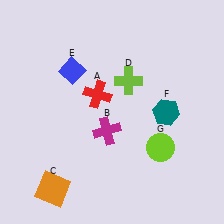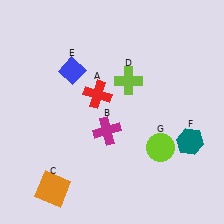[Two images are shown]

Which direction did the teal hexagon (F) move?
The teal hexagon (F) moved down.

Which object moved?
The teal hexagon (F) moved down.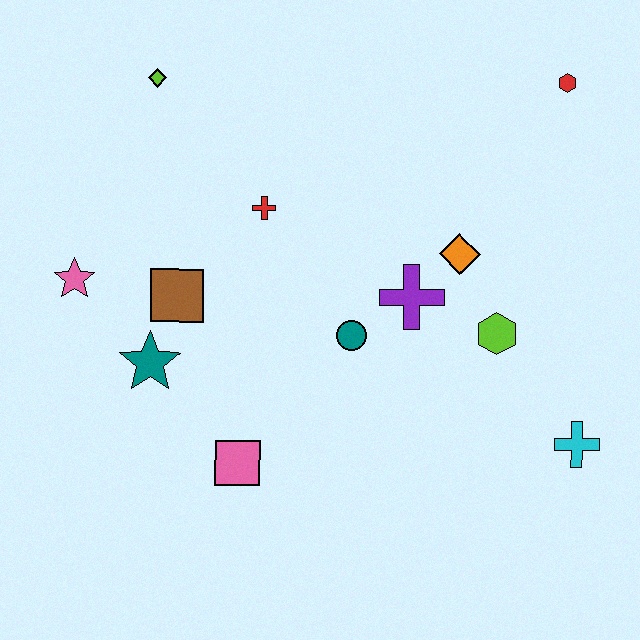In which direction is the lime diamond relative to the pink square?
The lime diamond is above the pink square.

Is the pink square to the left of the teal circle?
Yes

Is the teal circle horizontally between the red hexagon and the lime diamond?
Yes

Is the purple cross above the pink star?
No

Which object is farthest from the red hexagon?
The pink star is farthest from the red hexagon.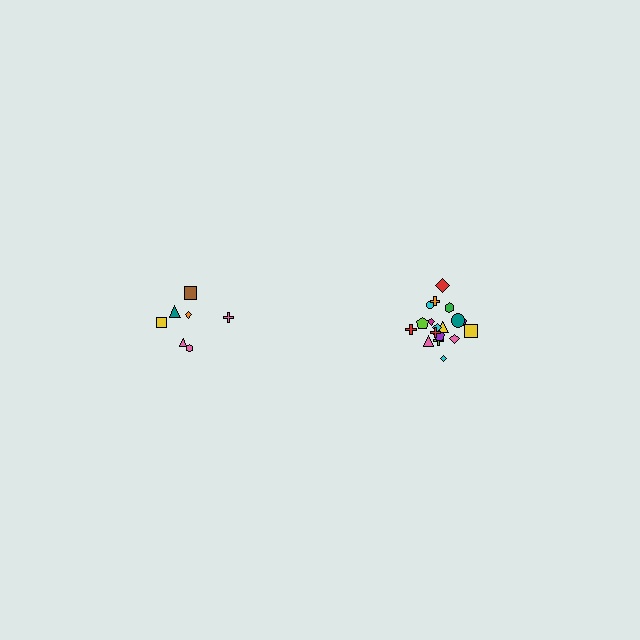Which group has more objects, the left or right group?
The right group.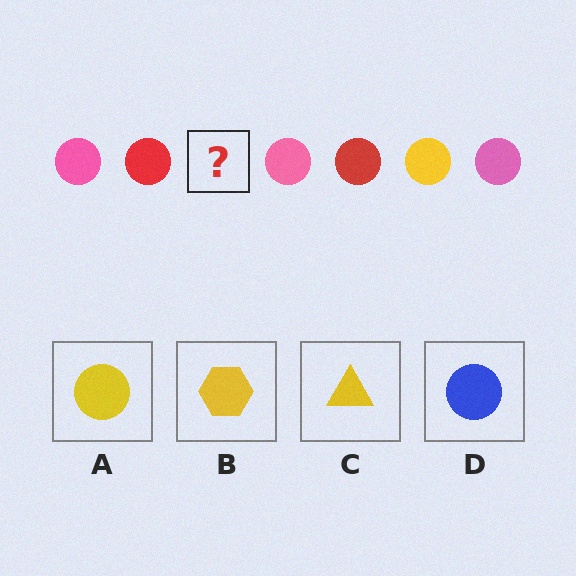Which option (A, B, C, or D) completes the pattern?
A.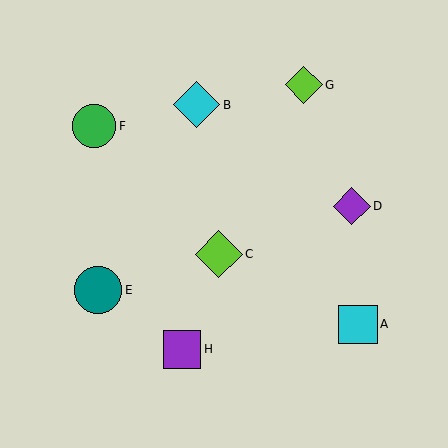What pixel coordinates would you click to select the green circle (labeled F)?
Click at (94, 126) to select the green circle F.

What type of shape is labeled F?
Shape F is a green circle.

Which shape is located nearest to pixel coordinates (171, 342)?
The purple square (labeled H) at (182, 349) is nearest to that location.